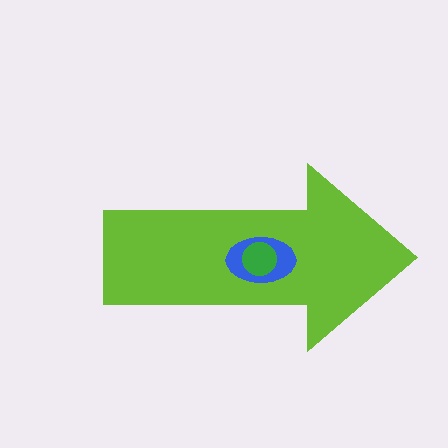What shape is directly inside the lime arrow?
The blue ellipse.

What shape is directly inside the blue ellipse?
The green circle.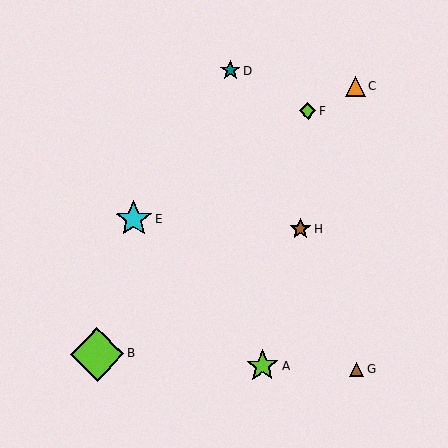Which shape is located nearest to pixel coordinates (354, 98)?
The orange triangle (labeled C) at (355, 86) is nearest to that location.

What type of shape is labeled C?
Shape C is an orange triangle.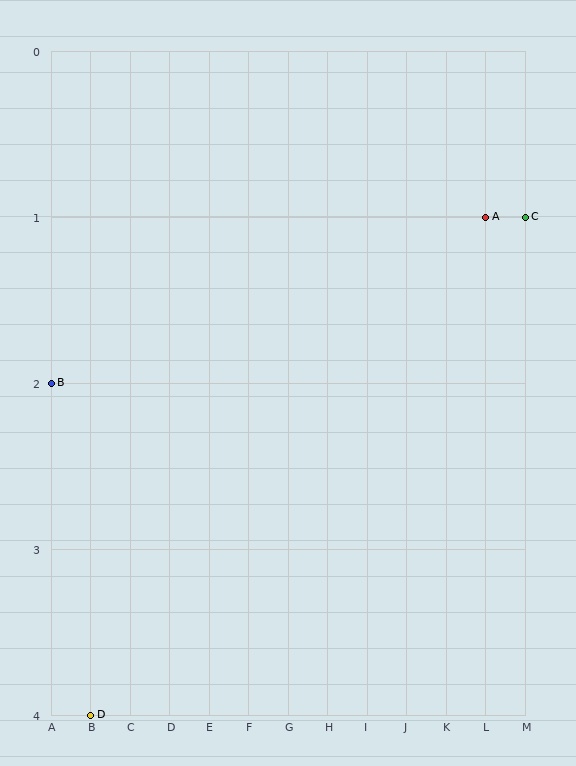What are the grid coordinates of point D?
Point D is at grid coordinates (B, 4).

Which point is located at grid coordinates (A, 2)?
Point B is at (A, 2).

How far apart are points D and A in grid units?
Points D and A are 10 columns and 3 rows apart (about 10.4 grid units diagonally).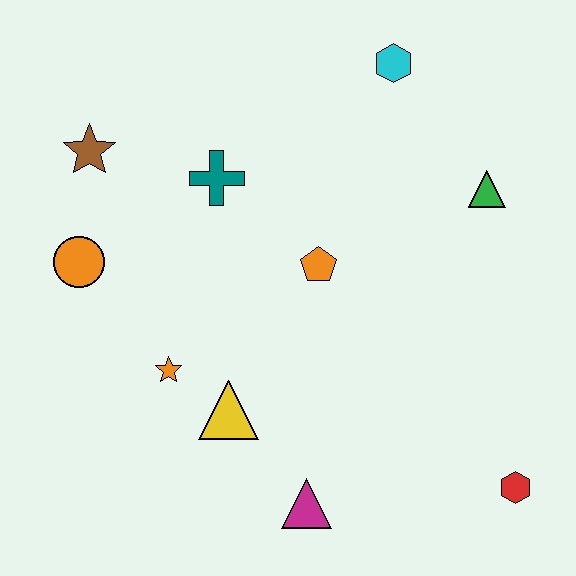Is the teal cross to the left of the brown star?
No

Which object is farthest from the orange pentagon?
The red hexagon is farthest from the orange pentagon.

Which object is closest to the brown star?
The orange circle is closest to the brown star.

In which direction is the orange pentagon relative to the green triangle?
The orange pentagon is to the left of the green triangle.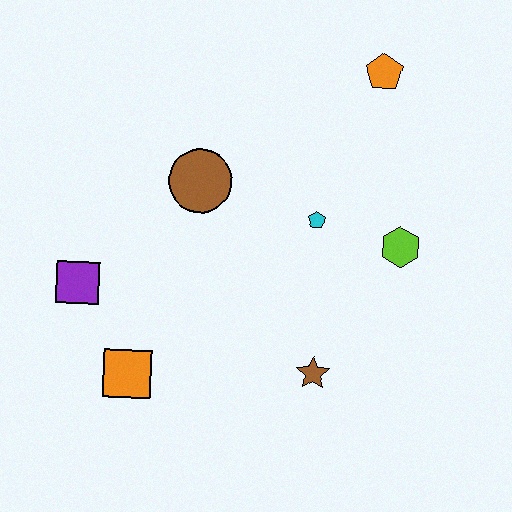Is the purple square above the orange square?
Yes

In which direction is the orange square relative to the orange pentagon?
The orange square is below the orange pentagon.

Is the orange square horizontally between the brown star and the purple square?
Yes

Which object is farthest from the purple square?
The orange pentagon is farthest from the purple square.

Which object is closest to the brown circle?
The cyan pentagon is closest to the brown circle.